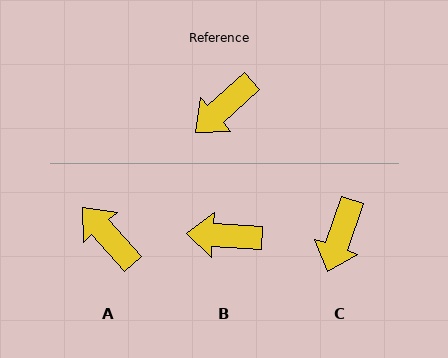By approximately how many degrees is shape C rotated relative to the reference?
Approximately 29 degrees counter-clockwise.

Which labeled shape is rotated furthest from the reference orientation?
A, about 90 degrees away.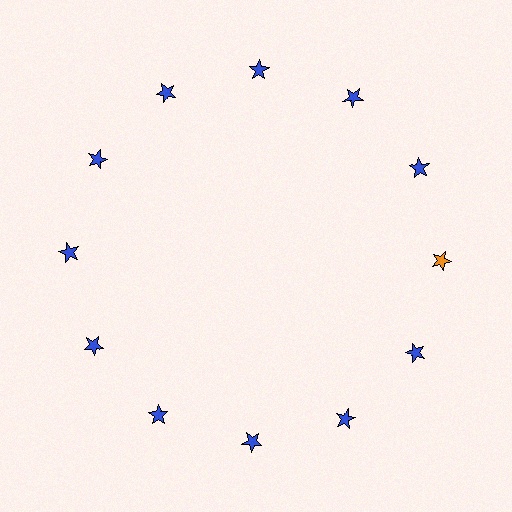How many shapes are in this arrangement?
There are 12 shapes arranged in a ring pattern.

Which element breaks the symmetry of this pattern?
The orange star at roughly the 3 o'clock position breaks the symmetry. All other shapes are blue stars.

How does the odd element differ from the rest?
It has a different color: orange instead of blue.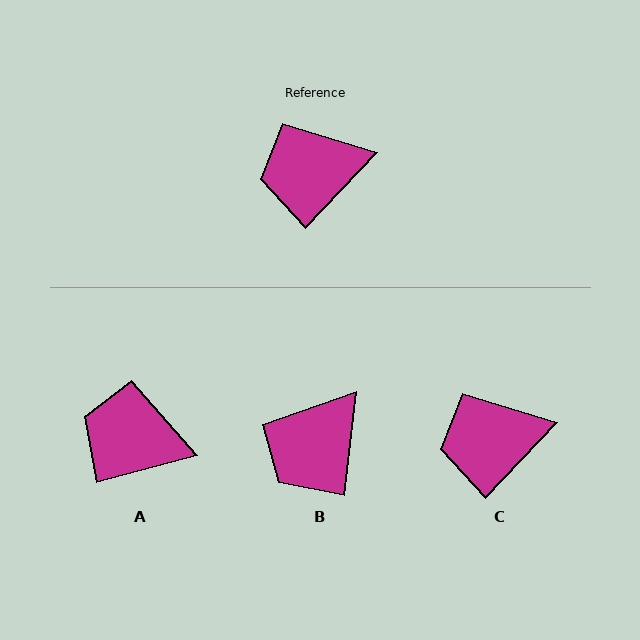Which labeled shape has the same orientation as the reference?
C.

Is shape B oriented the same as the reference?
No, it is off by about 37 degrees.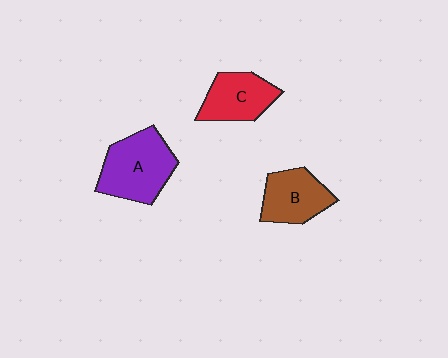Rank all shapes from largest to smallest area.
From largest to smallest: A (purple), B (brown), C (red).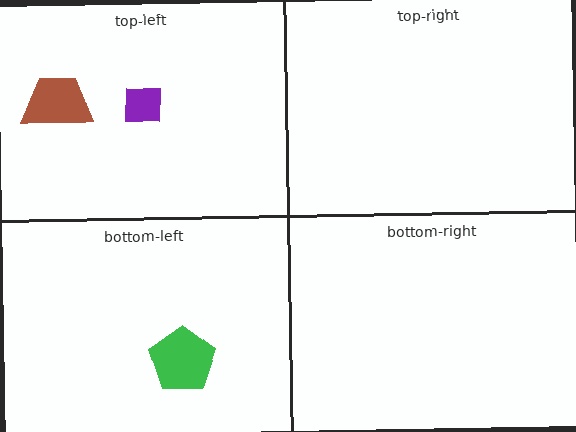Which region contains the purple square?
The top-left region.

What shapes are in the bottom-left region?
The green pentagon.